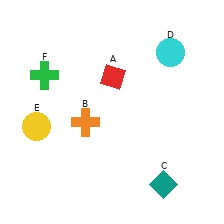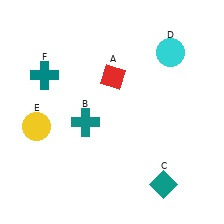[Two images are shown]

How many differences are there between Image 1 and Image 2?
There are 2 differences between the two images.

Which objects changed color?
B changed from orange to teal. F changed from green to teal.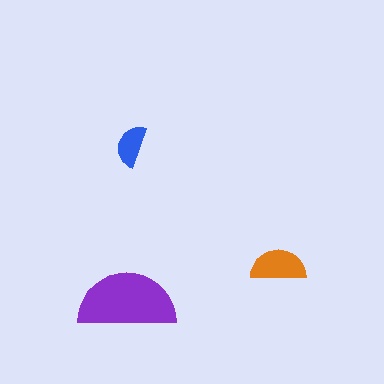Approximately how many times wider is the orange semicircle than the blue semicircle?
About 1.5 times wider.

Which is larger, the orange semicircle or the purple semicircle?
The purple one.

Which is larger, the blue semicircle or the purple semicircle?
The purple one.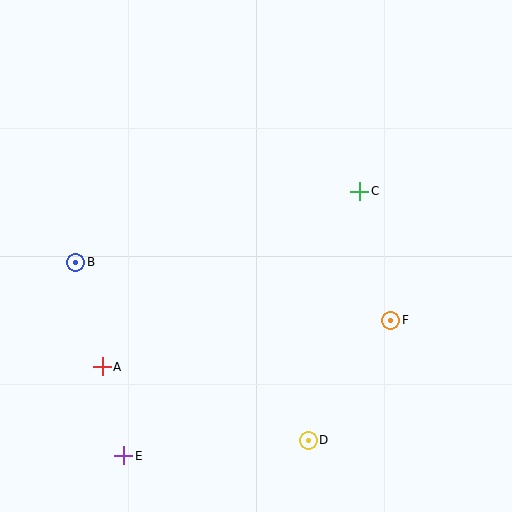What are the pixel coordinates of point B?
Point B is at (75, 262).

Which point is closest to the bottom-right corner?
Point D is closest to the bottom-right corner.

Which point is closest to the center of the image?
Point C at (360, 191) is closest to the center.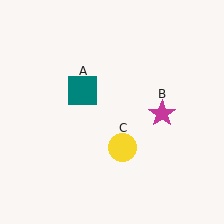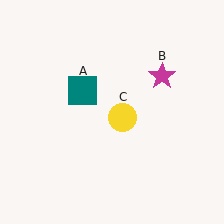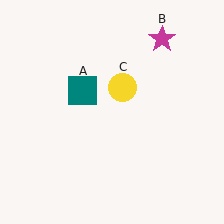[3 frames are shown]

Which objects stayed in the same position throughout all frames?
Teal square (object A) remained stationary.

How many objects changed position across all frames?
2 objects changed position: magenta star (object B), yellow circle (object C).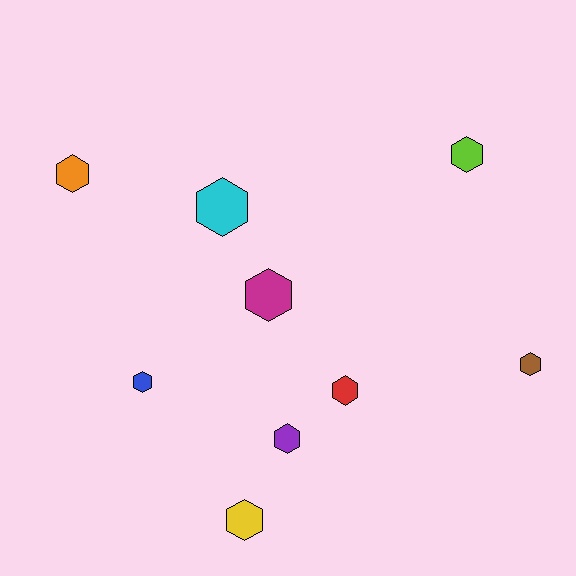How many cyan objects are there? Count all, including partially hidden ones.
There is 1 cyan object.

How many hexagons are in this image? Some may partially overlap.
There are 9 hexagons.